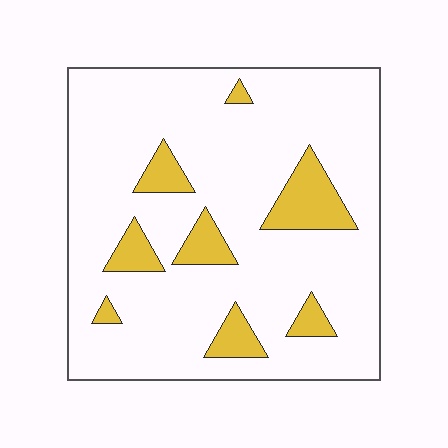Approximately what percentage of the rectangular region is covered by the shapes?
Approximately 15%.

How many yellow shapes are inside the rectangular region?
8.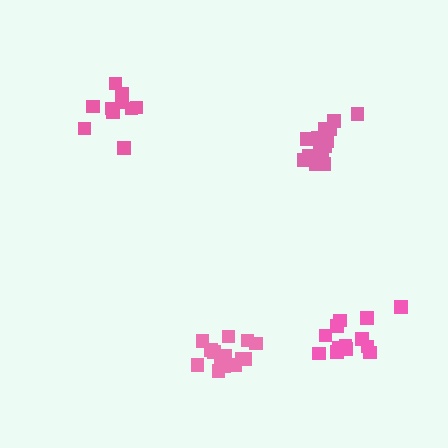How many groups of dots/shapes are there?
There are 4 groups.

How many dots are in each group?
Group 1: 15 dots, Group 2: 10 dots, Group 3: 16 dots, Group 4: 13 dots (54 total).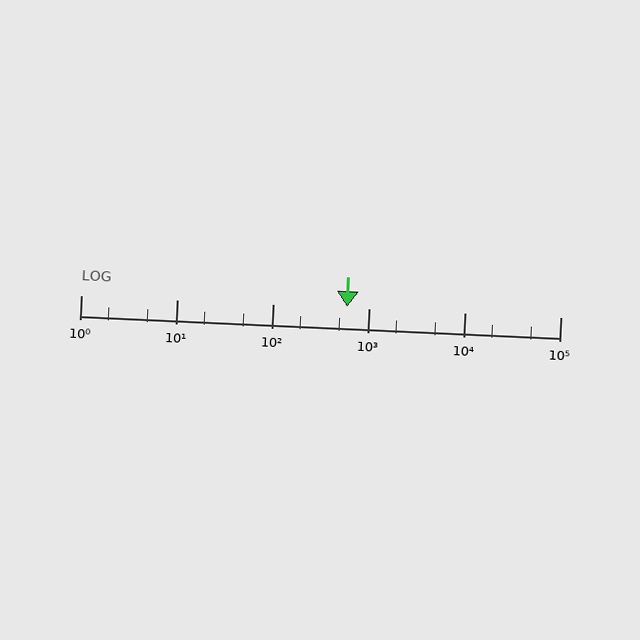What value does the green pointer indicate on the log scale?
The pointer indicates approximately 590.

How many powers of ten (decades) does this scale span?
The scale spans 5 decades, from 1 to 100000.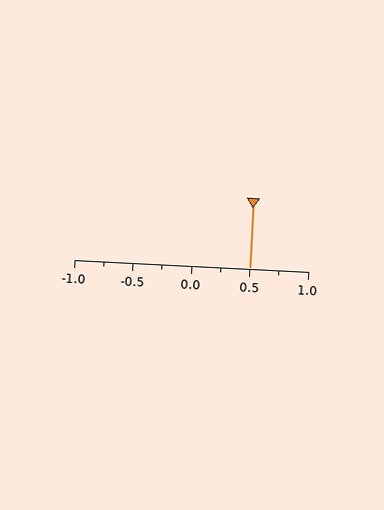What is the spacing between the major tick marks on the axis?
The major ticks are spaced 0.5 apart.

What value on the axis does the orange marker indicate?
The marker indicates approximately 0.5.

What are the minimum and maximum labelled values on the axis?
The axis runs from -1.0 to 1.0.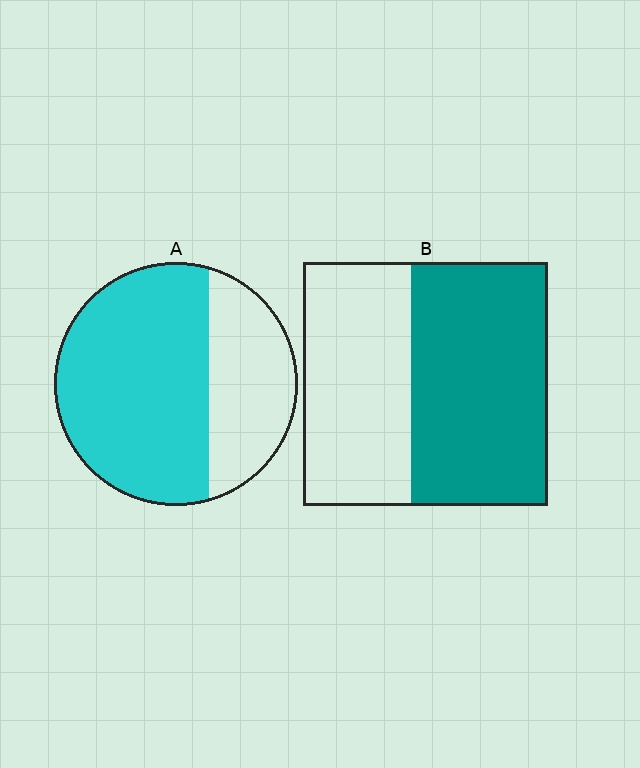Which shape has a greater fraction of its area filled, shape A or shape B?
Shape A.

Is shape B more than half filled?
Yes.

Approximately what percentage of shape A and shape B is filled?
A is approximately 65% and B is approximately 55%.